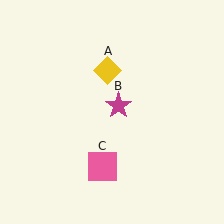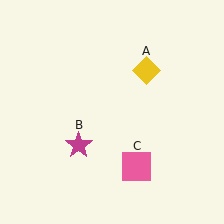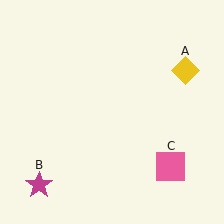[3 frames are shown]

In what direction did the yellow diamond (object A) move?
The yellow diamond (object A) moved right.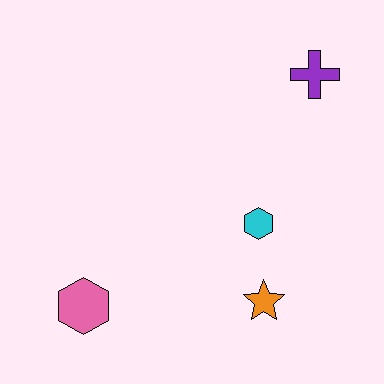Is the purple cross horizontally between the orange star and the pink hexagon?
No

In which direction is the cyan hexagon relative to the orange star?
The cyan hexagon is above the orange star.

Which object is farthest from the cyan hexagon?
The pink hexagon is farthest from the cyan hexagon.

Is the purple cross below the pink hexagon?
No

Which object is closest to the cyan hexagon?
The orange star is closest to the cyan hexagon.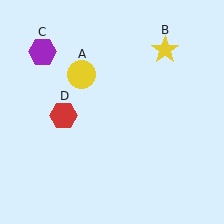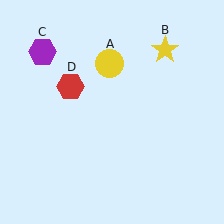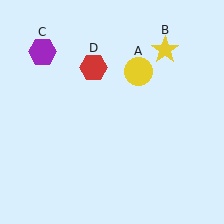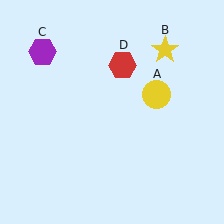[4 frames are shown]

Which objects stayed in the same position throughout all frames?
Yellow star (object B) and purple hexagon (object C) remained stationary.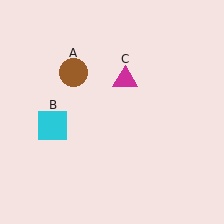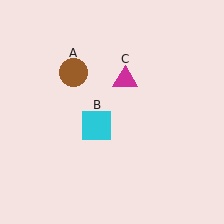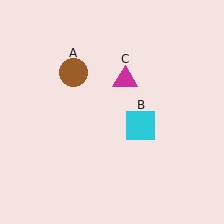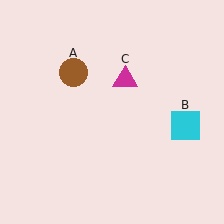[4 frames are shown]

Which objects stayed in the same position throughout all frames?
Brown circle (object A) and magenta triangle (object C) remained stationary.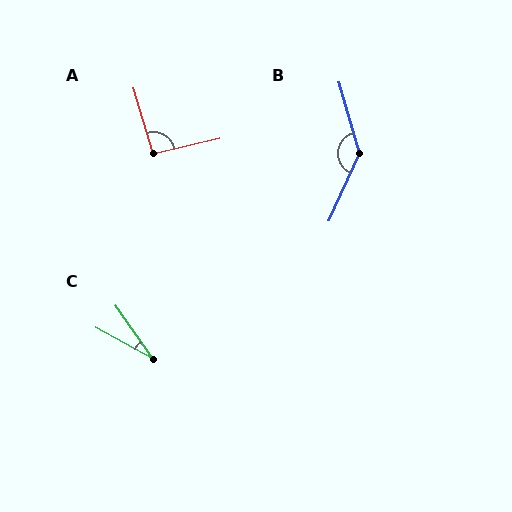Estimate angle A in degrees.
Approximately 94 degrees.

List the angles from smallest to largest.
C (26°), A (94°), B (140°).